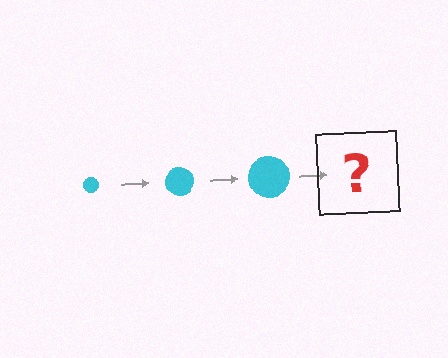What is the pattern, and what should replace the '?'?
The pattern is that the circle gets progressively larger each step. The '?' should be a cyan circle, larger than the previous one.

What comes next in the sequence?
The next element should be a cyan circle, larger than the previous one.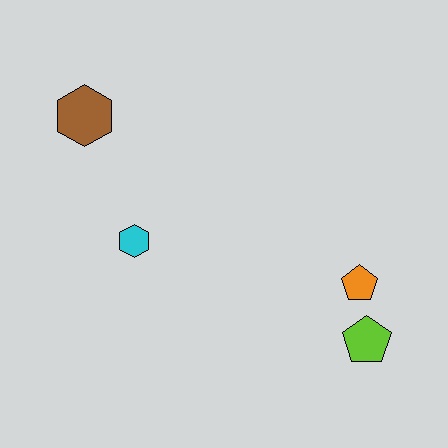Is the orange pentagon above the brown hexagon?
No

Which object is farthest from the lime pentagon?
The brown hexagon is farthest from the lime pentagon.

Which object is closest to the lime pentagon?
The orange pentagon is closest to the lime pentagon.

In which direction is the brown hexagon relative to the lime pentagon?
The brown hexagon is to the left of the lime pentagon.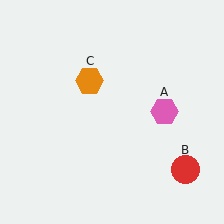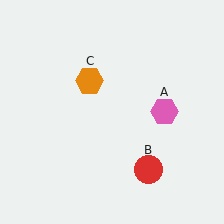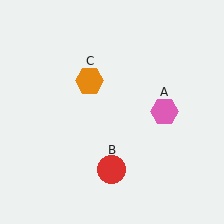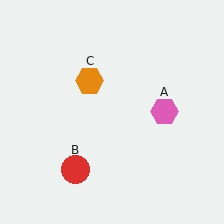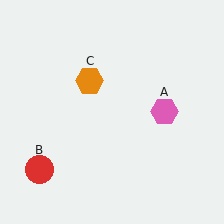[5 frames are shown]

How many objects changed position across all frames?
1 object changed position: red circle (object B).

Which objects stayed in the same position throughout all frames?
Pink hexagon (object A) and orange hexagon (object C) remained stationary.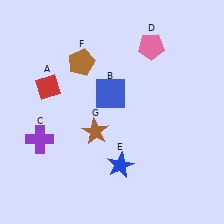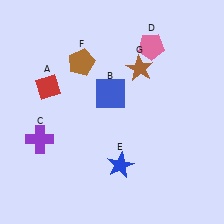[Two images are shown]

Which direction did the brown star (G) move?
The brown star (G) moved up.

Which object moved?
The brown star (G) moved up.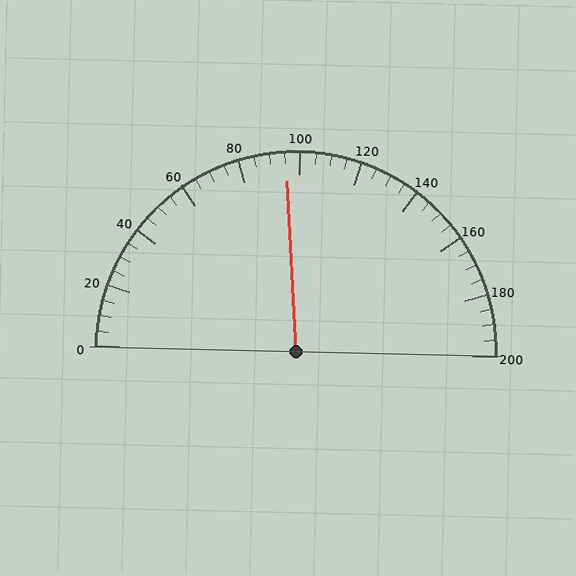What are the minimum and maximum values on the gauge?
The gauge ranges from 0 to 200.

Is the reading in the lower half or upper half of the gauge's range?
The reading is in the lower half of the range (0 to 200).